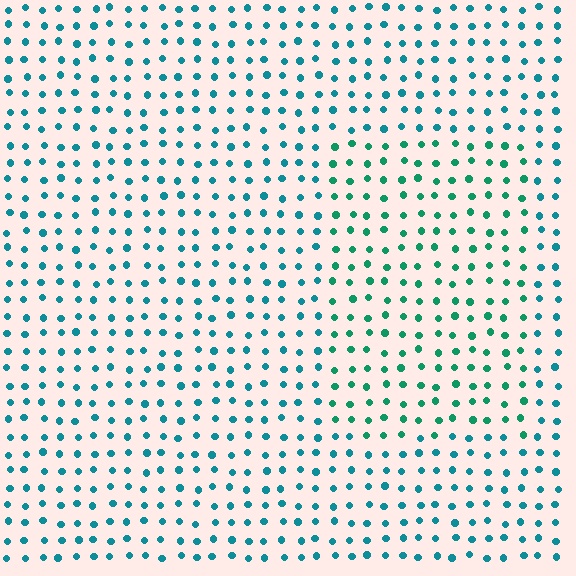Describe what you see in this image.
The image is filled with small teal elements in a uniform arrangement. A rectangle-shaped region is visible where the elements are tinted to a slightly different hue, forming a subtle color boundary.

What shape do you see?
I see a rectangle.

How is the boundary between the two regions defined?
The boundary is defined purely by a slight shift in hue (about 27 degrees). Spacing, size, and orientation are identical on both sides.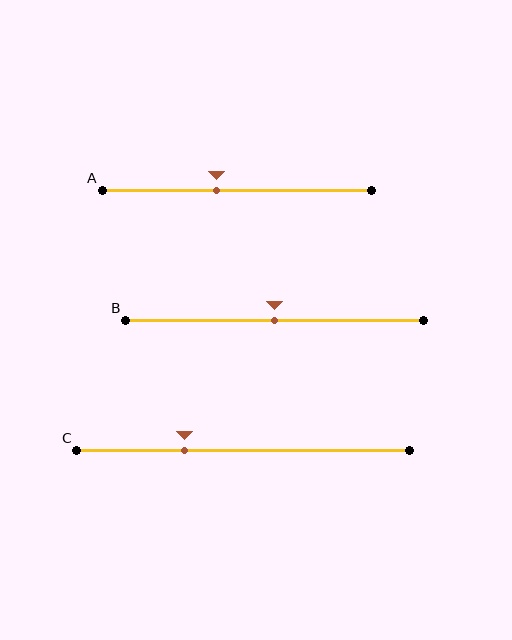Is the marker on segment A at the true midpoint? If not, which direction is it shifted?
No, the marker on segment A is shifted to the left by about 8% of the segment length.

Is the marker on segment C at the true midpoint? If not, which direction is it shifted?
No, the marker on segment C is shifted to the left by about 18% of the segment length.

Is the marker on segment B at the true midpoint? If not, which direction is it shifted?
Yes, the marker on segment B is at the true midpoint.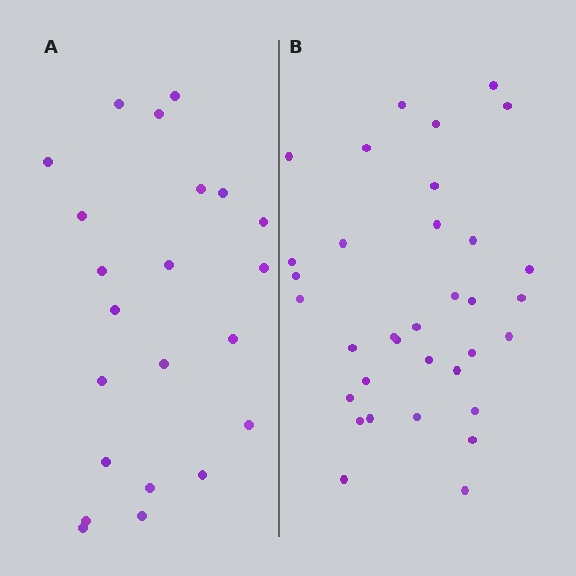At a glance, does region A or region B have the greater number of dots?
Region B (the right region) has more dots.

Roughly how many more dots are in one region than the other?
Region B has roughly 12 or so more dots than region A.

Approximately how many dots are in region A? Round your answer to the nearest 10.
About 20 dots. (The exact count is 22, which rounds to 20.)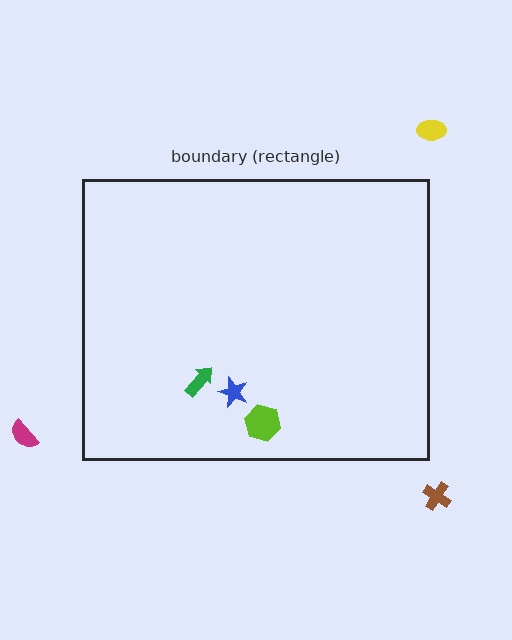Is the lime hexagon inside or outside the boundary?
Inside.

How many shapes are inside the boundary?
3 inside, 3 outside.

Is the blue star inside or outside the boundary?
Inside.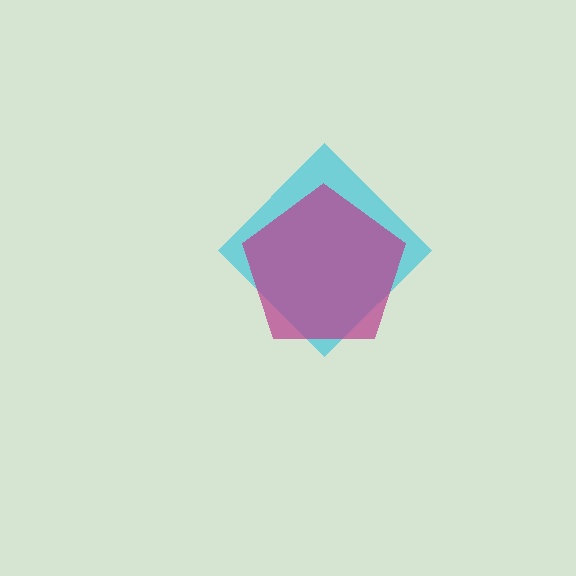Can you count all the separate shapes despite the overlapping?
Yes, there are 2 separate shapes.